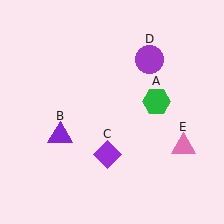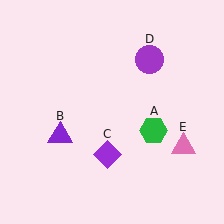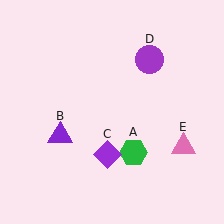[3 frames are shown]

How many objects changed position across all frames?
1 object changed position: green hexagon (object A).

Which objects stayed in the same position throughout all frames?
Purple triangle (object B) and purple diamond (object C) and purple circle (object D) and pink triangle (object E) remained stationary.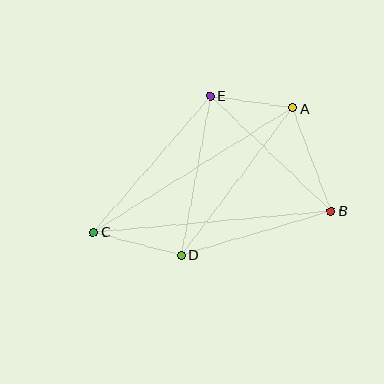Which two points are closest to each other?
Points A and E are closest to each other.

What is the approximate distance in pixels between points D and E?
The distance between D and E is approximately 162 pixels.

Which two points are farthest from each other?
Points B and C are farthest from each other.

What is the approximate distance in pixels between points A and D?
The distance between A and D is approximately 184 pixels.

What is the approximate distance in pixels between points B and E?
The distance between B and E is approximately 167 pixels.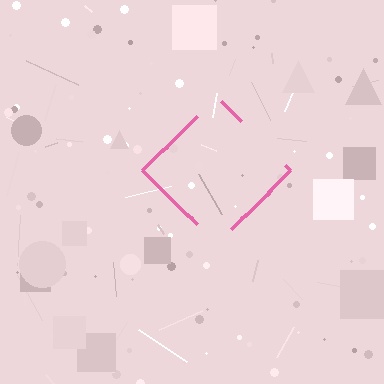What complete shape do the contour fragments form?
The contour fragments form a diamond.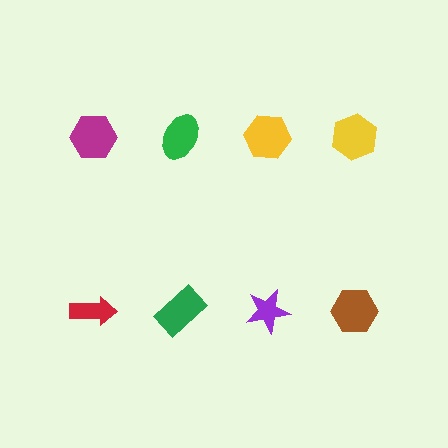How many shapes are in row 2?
4 shapes.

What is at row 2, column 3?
A purple star.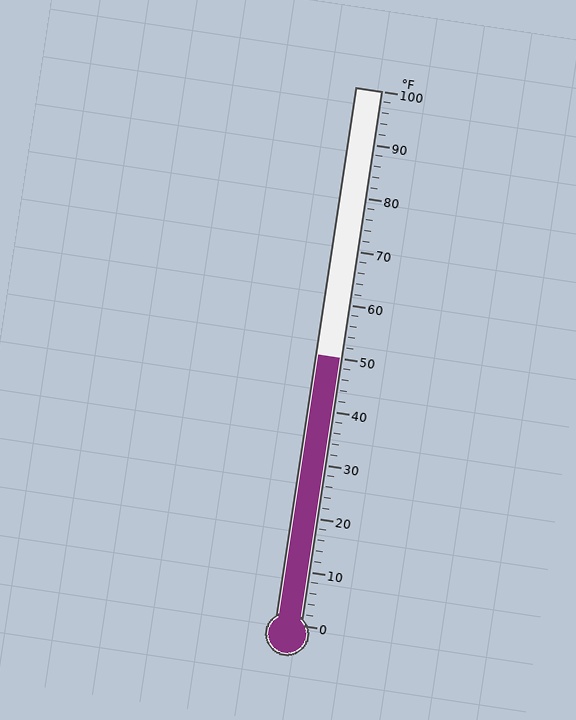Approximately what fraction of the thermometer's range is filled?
The thermometer is filled to approximately 50% of its range.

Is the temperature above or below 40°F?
The temperature is above 40°F.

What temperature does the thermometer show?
The thermometer shows approximately 50°F.